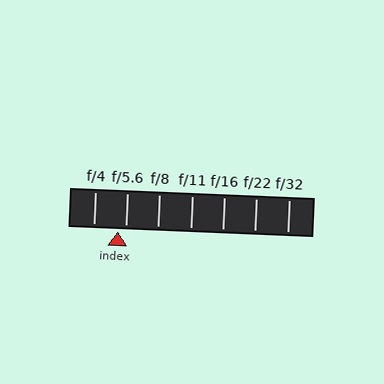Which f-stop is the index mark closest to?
The index mark is closest to f/5.6.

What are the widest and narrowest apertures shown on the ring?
The widest aperture shown is f/4 and the narrowest is f/32.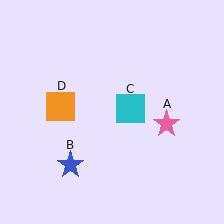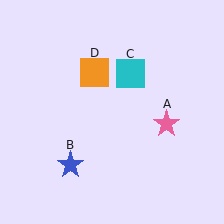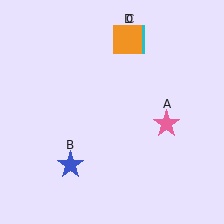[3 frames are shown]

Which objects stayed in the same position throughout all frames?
Pink star (object A) and blue star (object B) remained stationary.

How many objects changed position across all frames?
2 objects changed position: cyan square (object C), orange square (object D).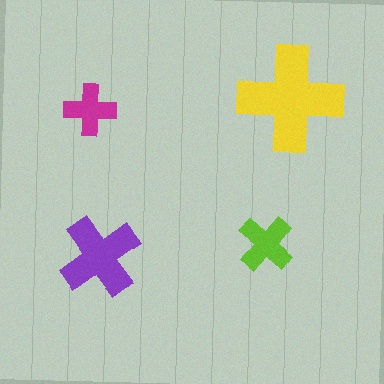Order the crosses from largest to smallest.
the yellow one, the purple one, the lime one, the magenta one.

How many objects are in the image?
There are 4 objects in the image.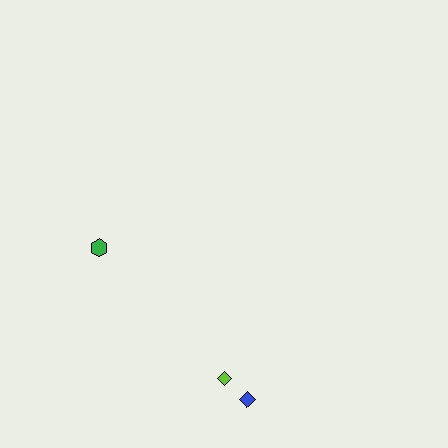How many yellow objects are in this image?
There are no yellow objects.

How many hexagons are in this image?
There is 1 hexagon.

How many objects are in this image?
There are 3 objects.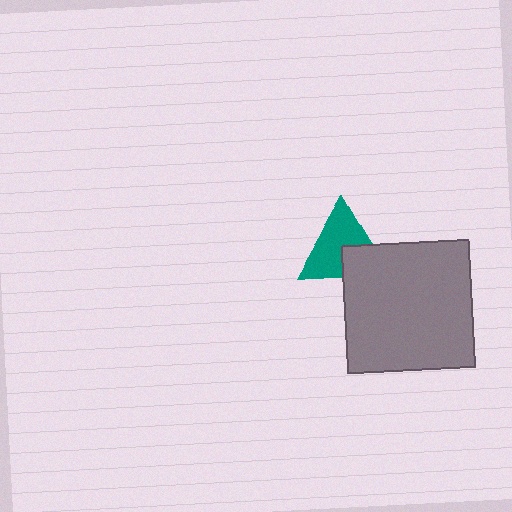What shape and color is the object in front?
The object in front is a gray square.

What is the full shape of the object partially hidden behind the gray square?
The partially hidden object is a teal triangle.